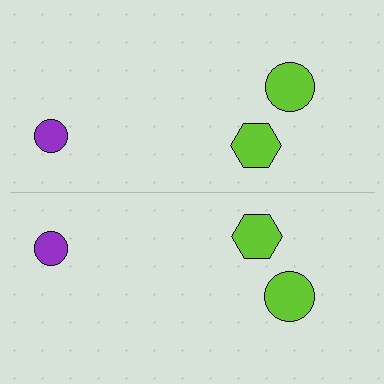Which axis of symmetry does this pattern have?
The pattern has a horizontal axis of symmetry running through the center of the image.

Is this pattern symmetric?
Yes, this pattern has bilateral (reflection) symmetry.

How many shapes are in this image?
There are 6 shapes in this image.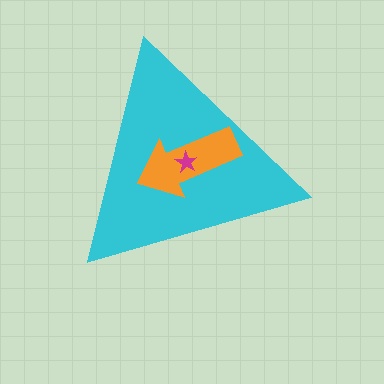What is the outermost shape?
The cyan triangle.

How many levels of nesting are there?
3.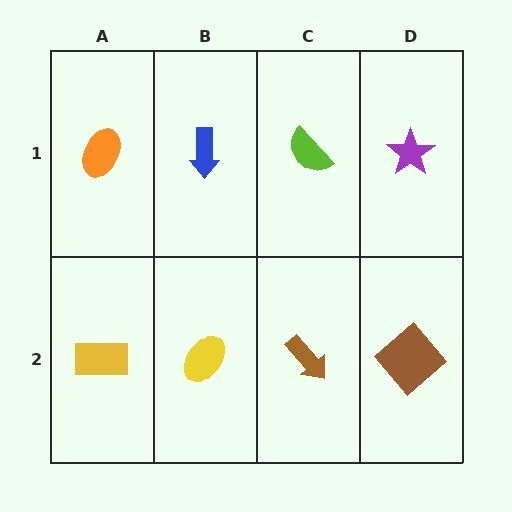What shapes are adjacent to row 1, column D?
A brown diamond (row 2, column D), a lime semicircle (row 1, column C).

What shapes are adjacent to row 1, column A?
A yellow rectangle (row 2, column A), a blue arrow (row 1, column B).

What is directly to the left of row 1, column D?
A lime semicircle.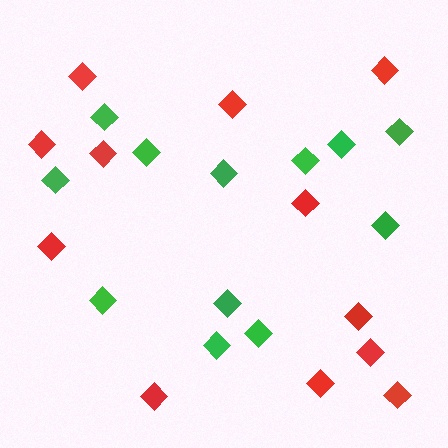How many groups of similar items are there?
There are 2 groups: one group of green diamonds (12) and one group of red diamonds (12).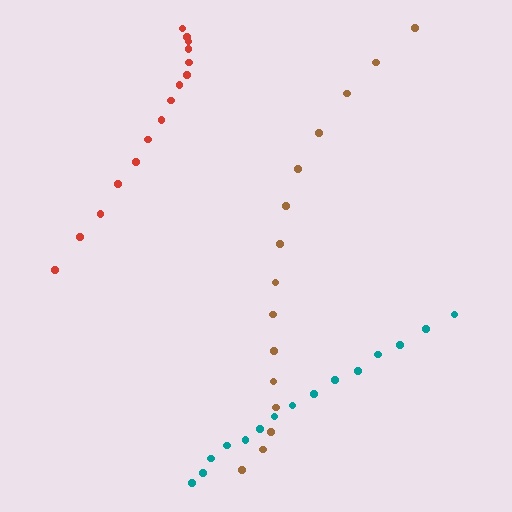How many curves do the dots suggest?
There are 3 distinct paths.